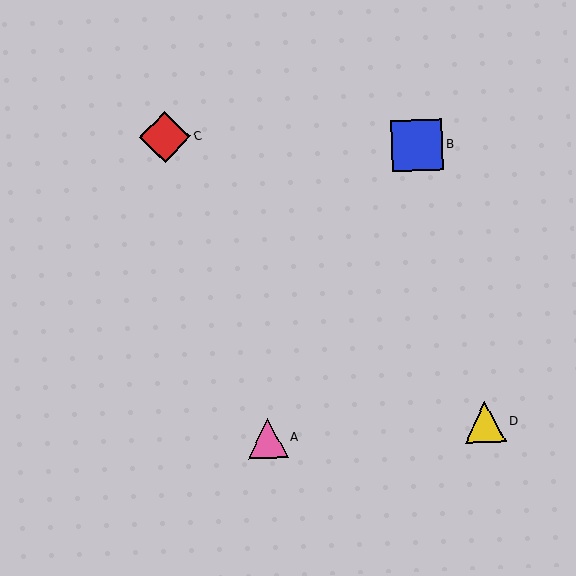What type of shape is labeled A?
Shape A is a pink triangle.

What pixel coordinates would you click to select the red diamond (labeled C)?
Click at (165, 137) to select the red diamond C.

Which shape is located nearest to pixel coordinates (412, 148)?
The blue square (labeled B) at (417, 145) is nearest to that location.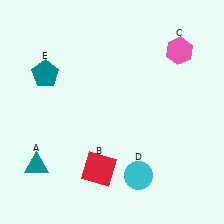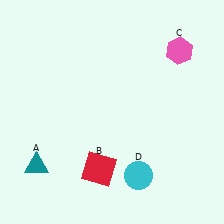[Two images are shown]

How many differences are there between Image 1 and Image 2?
There is 1 difference between the two images.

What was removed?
The teal pentagon (E) was removed in Image 2.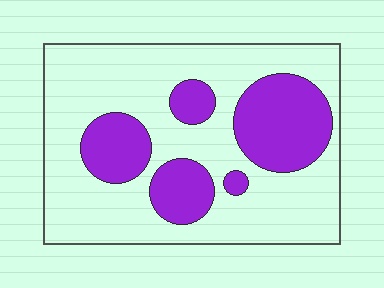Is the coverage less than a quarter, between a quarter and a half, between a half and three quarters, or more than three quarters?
Between a quarter and a half.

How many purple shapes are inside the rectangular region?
5.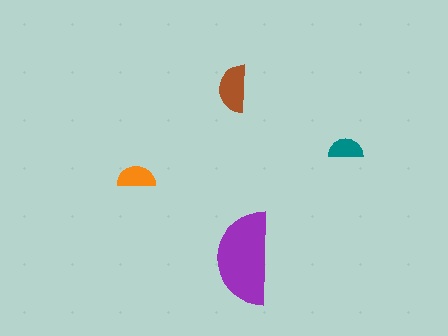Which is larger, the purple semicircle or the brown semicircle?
The purple one.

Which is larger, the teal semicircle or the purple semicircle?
The purple one.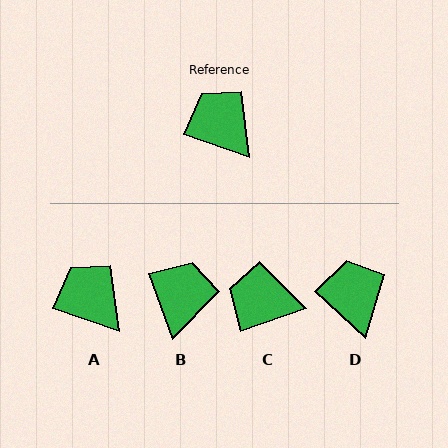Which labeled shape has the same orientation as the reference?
A.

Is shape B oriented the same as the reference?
No, it is off by about 51 degrees.